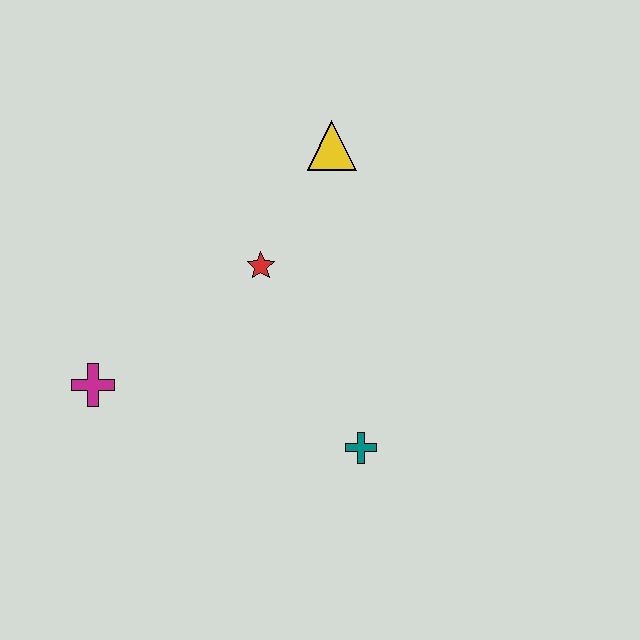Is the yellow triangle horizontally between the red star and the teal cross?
Yes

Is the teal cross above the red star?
No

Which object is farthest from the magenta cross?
The yellow triangle is farthest from the magenta cross.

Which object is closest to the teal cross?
The red star is closest to the teal cross.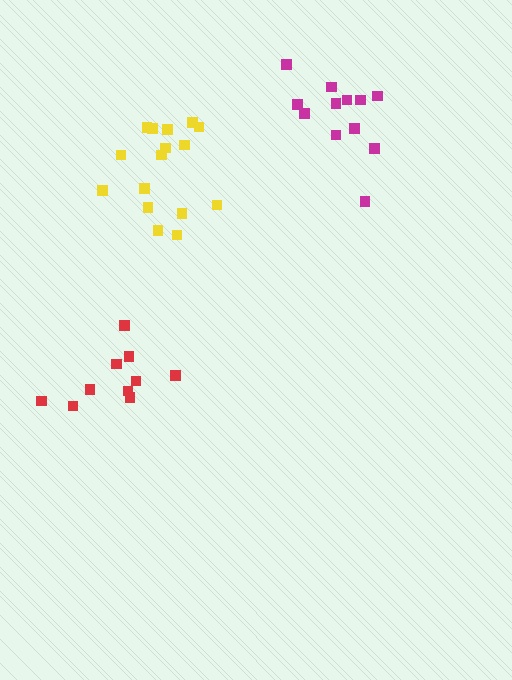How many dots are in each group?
Group 1: 10 dots, Group 2: 12 dots, Group 3: 16 dots (38 total).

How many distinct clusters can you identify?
There are 3 distinct clusters.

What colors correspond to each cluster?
The clusters are colored: red, magenta, yellow.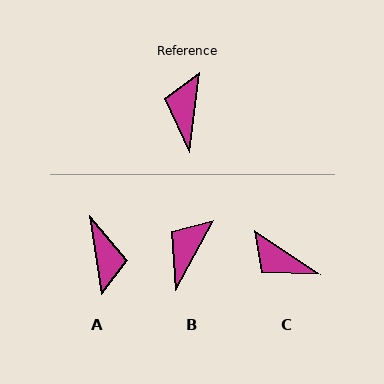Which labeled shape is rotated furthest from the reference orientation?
A, about 164 degrees away.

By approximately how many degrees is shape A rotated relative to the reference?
Approximately 164 degrees clockwise.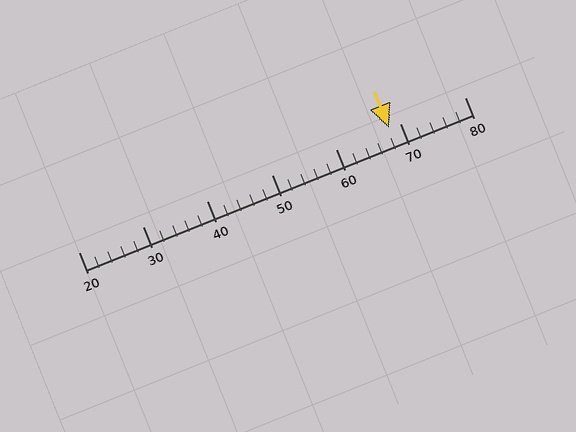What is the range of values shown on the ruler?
The ruler shows values from 20 to 80.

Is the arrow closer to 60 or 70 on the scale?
The arrow is closer to 70.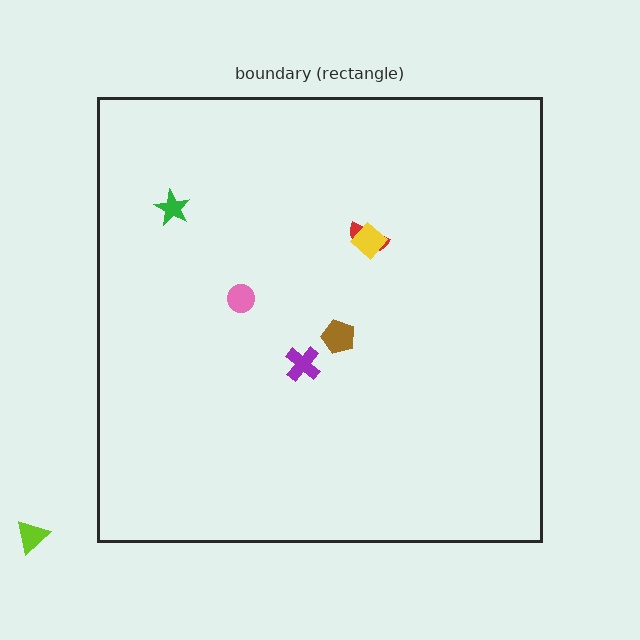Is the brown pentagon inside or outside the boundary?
Inside.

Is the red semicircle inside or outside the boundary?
Inside.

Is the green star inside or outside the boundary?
Inside.